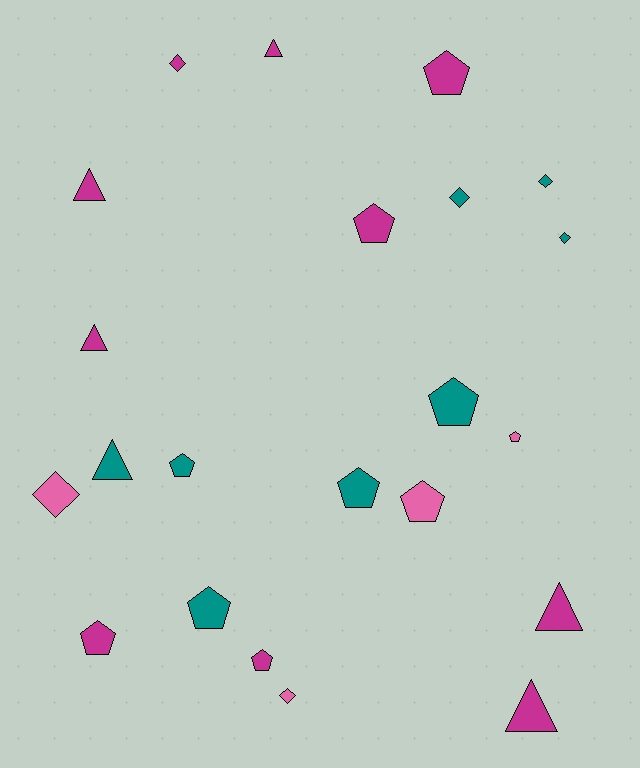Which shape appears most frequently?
Pentagon, with 10 objects.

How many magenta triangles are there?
There are 5 magenta triangles.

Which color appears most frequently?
Magenta, with 10 objects.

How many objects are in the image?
There are 22 objects.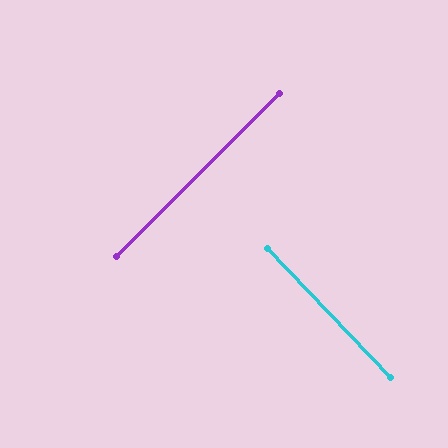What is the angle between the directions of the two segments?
Approximately 89 degrees.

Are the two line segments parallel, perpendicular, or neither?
Perpendicular — they meet at approximately 89°.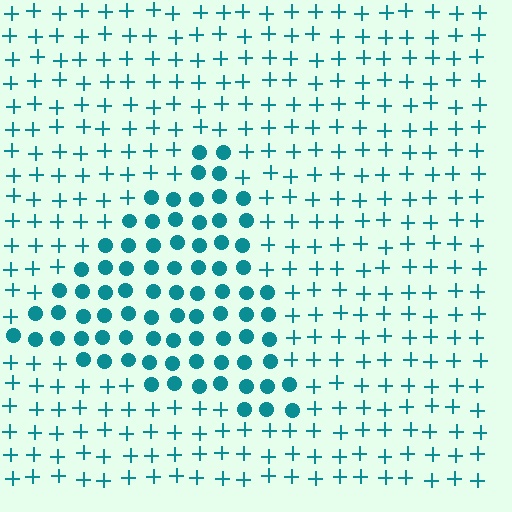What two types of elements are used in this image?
The image uses circles inside the triangle region and plus signs outside it.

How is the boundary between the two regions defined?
The boundary is defined by a change in element shape: circles inside vs. plus signs outside. All elements share the same color and spacing.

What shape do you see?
I see a triangle.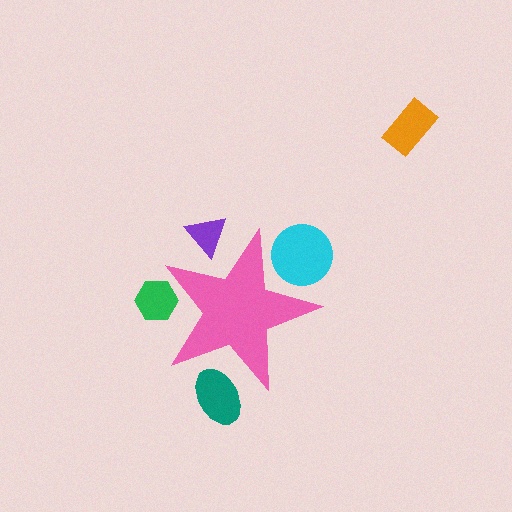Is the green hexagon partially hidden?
Yes, the green hexagon is partially hidden behind the pink star.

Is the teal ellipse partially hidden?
Yes, the teal ellipse is partially hidden behind the pink star.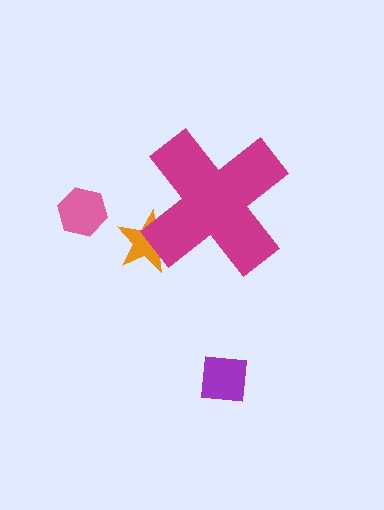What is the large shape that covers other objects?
A magenta cross.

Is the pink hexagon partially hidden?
No, the pink hexagon is fully visible.